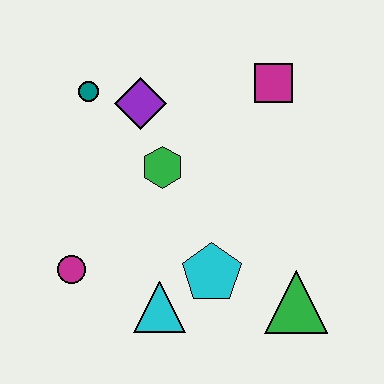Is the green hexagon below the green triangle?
No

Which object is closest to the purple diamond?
The teal circle is closest to the purple diamond.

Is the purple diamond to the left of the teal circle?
No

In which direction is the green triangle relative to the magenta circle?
The green triangle is to the right of the magenta circle.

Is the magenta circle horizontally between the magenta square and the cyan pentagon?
No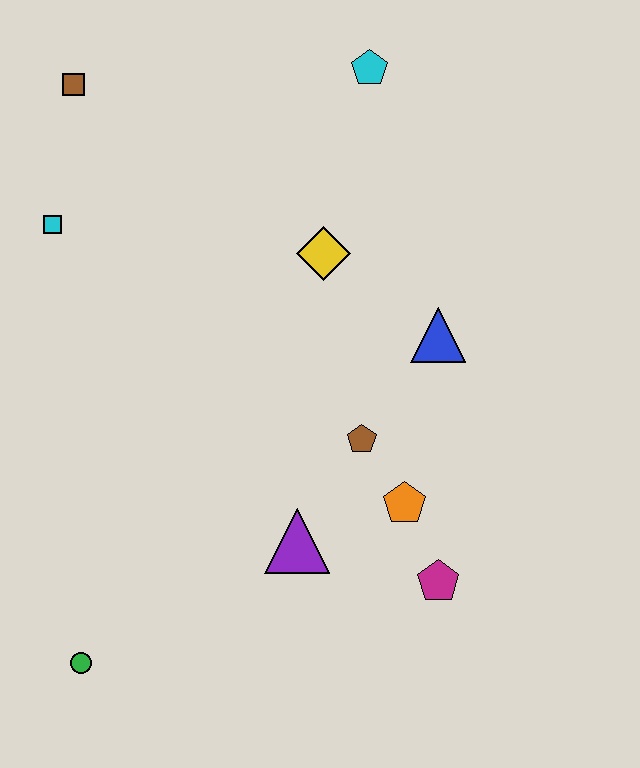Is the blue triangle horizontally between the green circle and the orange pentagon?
No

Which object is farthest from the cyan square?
The magenta pentagon is farthest from the cyan square.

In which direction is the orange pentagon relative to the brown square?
The orange pentagon is below the brown square.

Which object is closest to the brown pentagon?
The orange pentagon is closest to the brown pentagon.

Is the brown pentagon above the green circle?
Yes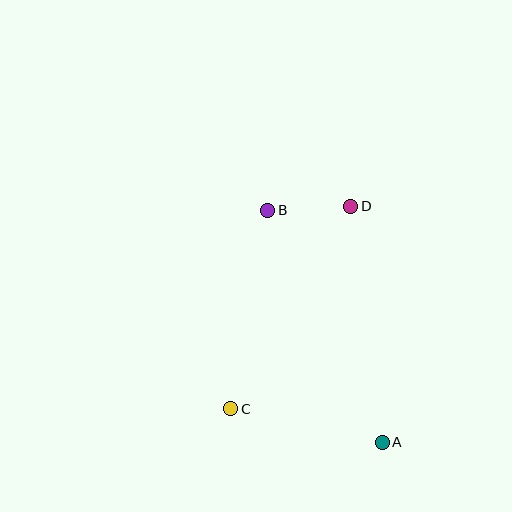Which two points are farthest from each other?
Points A and B are farthest from each other.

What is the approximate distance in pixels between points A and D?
The distance between A and D is approximately 238 pixels.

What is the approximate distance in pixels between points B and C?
The distance between B and C is approximately 202 pixels.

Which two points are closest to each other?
Points B and D are closest to each other.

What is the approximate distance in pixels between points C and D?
The distance between C and D is approximately 236 pixels.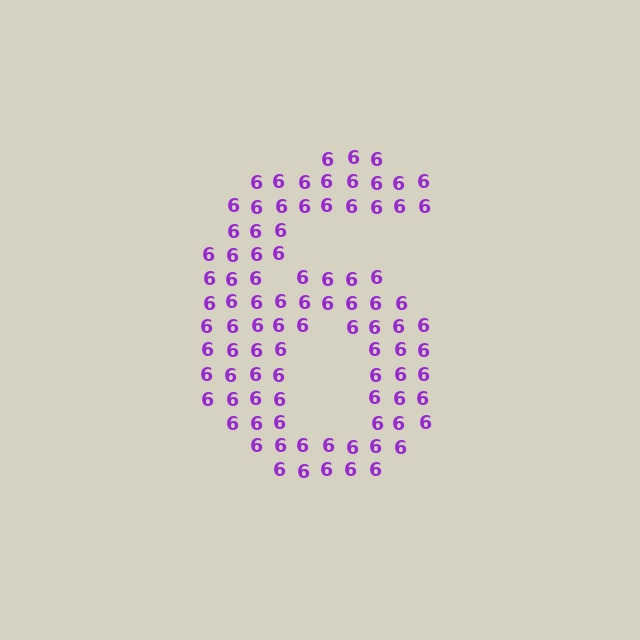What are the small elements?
The small elements are digit 6's.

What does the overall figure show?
The overall figure shows the digit 6.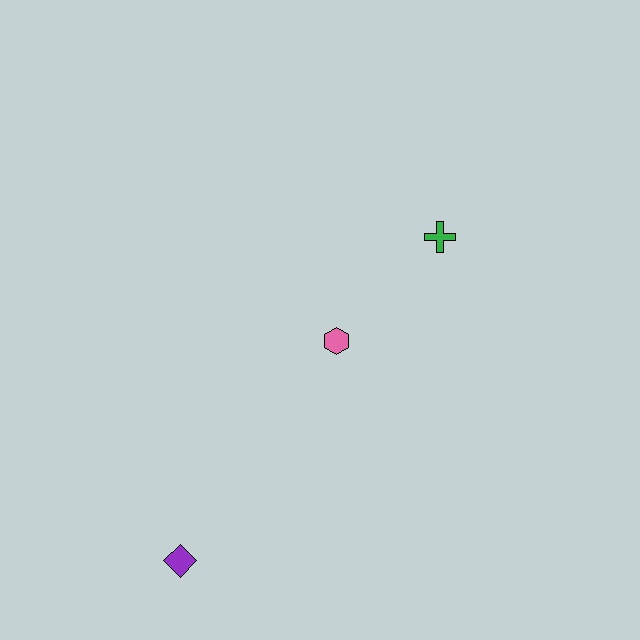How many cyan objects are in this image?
There are no cyan objects.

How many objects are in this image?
There are 3 objects.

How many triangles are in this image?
There are no triangles.